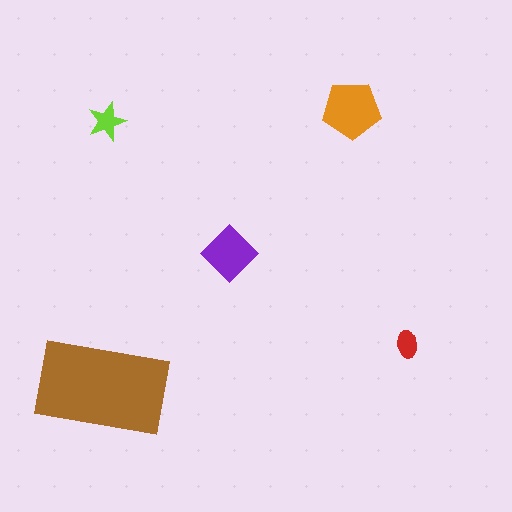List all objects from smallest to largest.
The red ellipse, the lime star, the purple diamond, the orange pentagon, the brown rectangle.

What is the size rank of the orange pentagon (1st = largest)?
2nd.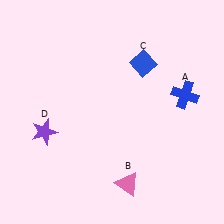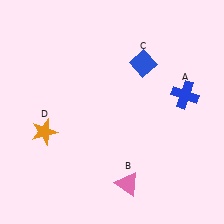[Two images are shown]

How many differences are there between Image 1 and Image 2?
There is 1 difference between the two images.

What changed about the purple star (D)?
In Image 1, D is purple. In Image 2, it changed to orange.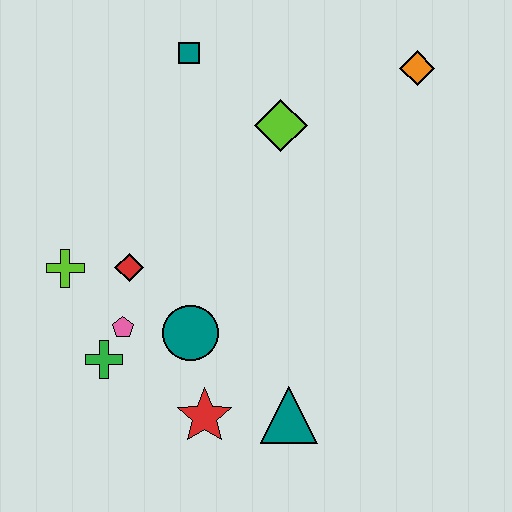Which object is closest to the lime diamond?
The teal square is closest to the lime diamond.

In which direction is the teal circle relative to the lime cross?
The teal circle is to the right of the lime cross.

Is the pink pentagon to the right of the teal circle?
No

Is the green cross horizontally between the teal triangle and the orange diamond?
No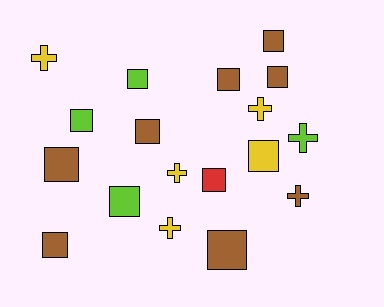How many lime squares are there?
There are 3 lime squares.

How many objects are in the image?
There are 18 objects.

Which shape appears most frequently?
Square, with 12 objects.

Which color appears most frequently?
Brown, with 8 objects.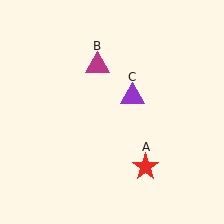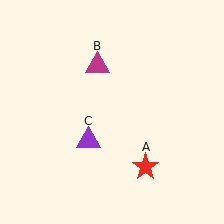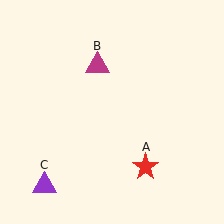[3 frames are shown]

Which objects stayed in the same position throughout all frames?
Red star (object A) and magenta triangle (object B) remained stationary.